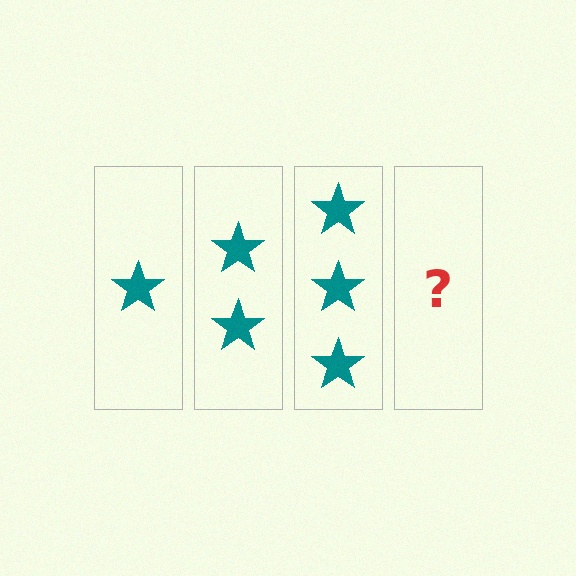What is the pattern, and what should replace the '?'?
The pattern is that each step adds one more star. The '?' should be 4 stars.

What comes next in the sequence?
The next element should be 4 stars.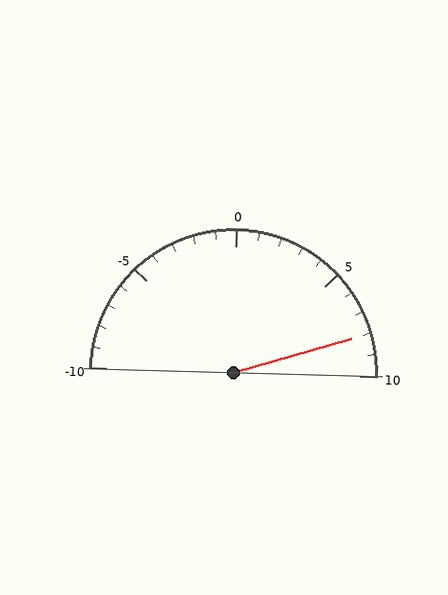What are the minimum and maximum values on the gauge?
The gauge ranges from -10 to 10.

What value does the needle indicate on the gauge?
The needle indicates approximately 8.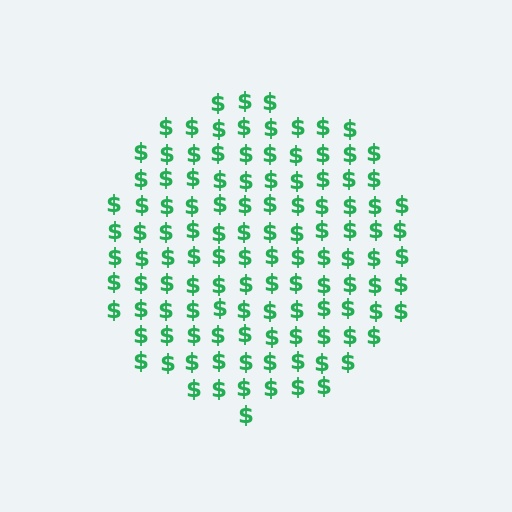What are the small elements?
The small elements are dollar signs.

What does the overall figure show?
The overall figure shows a circle.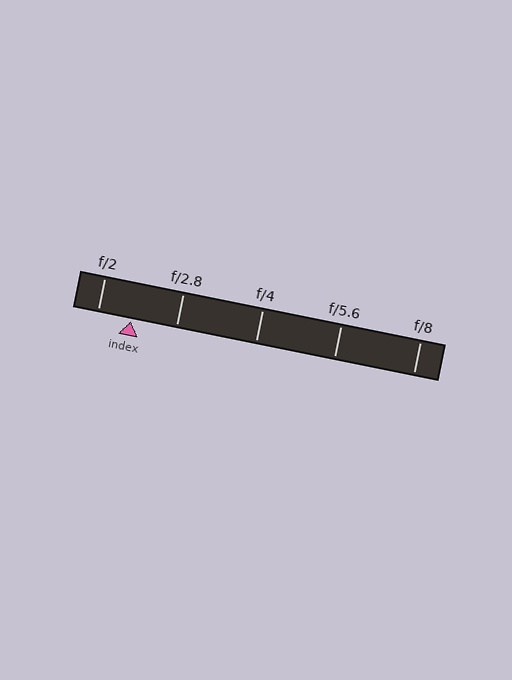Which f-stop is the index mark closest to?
The index mark is closest to f/2.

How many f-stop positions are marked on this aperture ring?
There are 5 f-stop positions marked.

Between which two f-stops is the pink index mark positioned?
The index mark is between f/2 and f/2.8.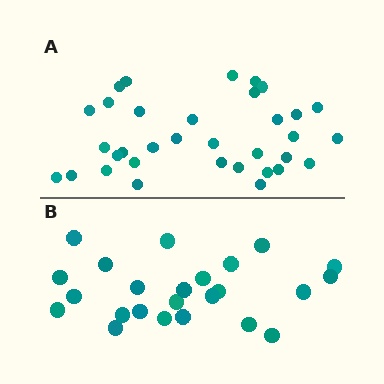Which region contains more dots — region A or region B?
Region A (the top region) has more dots.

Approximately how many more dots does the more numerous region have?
Region A has roughly 10 or so more dots than region B.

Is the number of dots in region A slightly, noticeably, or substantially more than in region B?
Region A has noticeably more, but not dramatically so. The ratio is roughly 1.4 to 1.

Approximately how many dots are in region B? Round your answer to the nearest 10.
About 20 dots. (The exact count is 24, which rounds to 20.)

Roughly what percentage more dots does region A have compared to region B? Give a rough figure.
About 40% more.